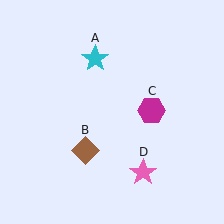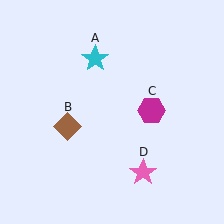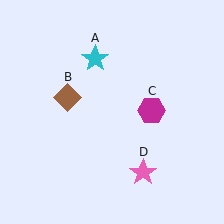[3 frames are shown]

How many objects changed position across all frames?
1 object changed position: brown diamond (object B).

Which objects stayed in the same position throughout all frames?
Cyan star (object A) and magenta hexagon (object C) and pink star (object D) remained stationary.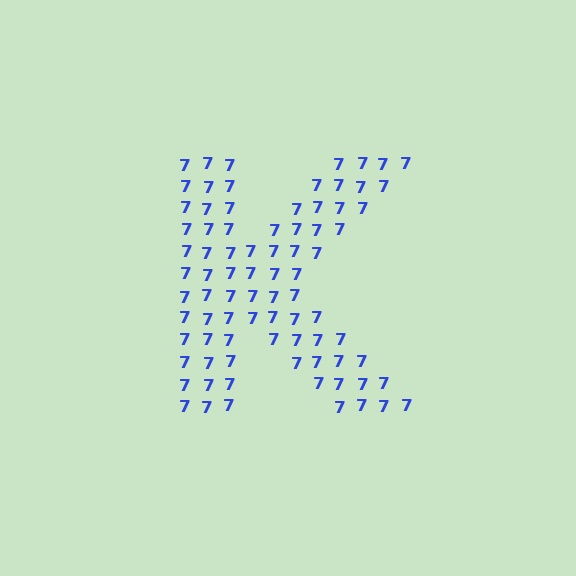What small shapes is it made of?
It is made of small digit 7's.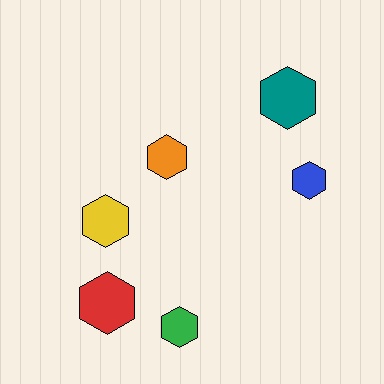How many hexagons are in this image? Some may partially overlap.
There are 6 hexagons.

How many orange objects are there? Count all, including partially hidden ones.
There is 1 orange object.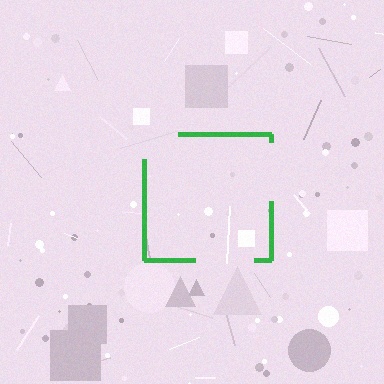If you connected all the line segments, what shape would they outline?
They would outline a square.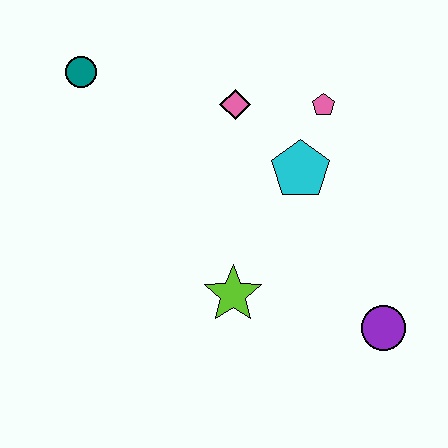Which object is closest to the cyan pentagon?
The pink pentagon is closest to the cyan pentagon.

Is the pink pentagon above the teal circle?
No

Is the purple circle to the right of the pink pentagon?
Yes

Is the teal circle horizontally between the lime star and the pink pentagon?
No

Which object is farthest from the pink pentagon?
The teal circle is farthest from the pink pentagon.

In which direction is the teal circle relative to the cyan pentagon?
The teal circle is to the left of the cyan pentagon.